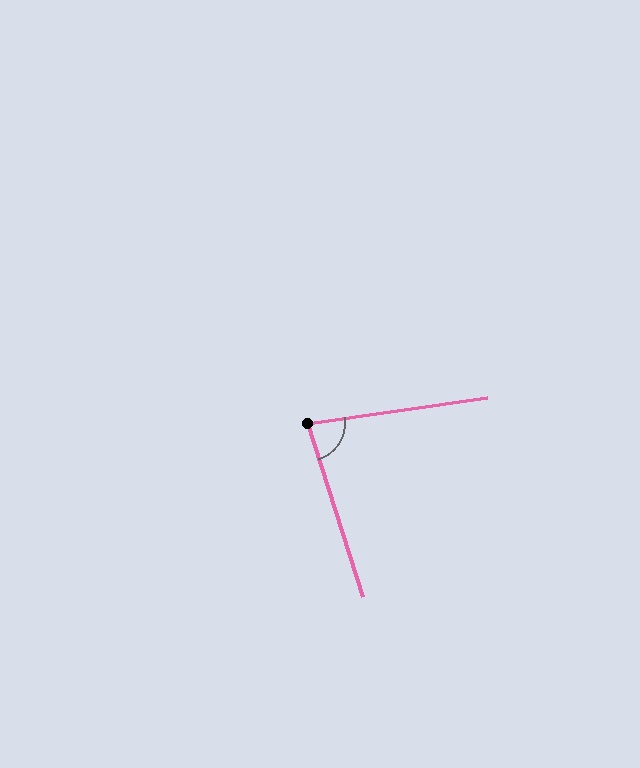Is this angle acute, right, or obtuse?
It is acute.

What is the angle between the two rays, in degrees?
Approximately 81 degrees.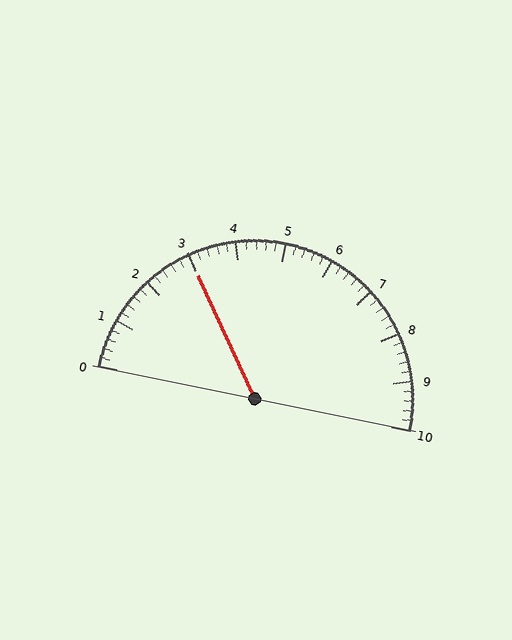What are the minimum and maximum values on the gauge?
The gauge ranges from 0 to 10.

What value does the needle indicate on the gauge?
The needle indicates approximately 3.0.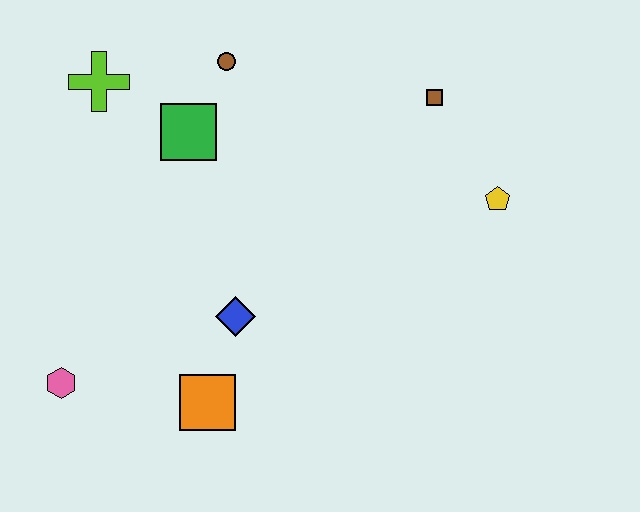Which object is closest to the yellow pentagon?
The brown square is closest to the yellow pentagon.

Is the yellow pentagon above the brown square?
No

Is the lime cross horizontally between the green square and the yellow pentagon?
No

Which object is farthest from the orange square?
The brown square is farthest from the orange square.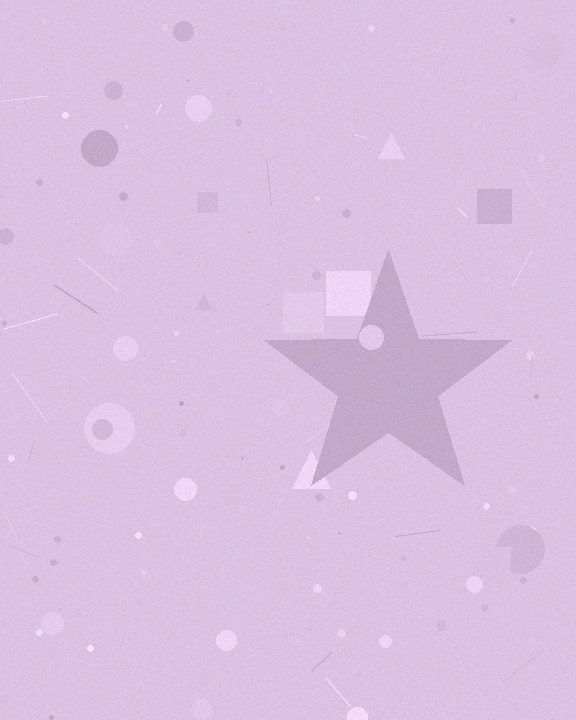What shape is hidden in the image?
A star is hidden in the image.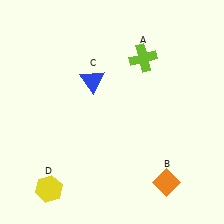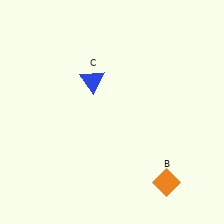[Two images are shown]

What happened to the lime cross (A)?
The lime cross (A) was removed in Image 2. It was in the top-right area of Image 1.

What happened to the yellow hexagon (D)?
The yellow hexagon (D) was removed in Image 2. It was in the bottom-left area of Image 1.